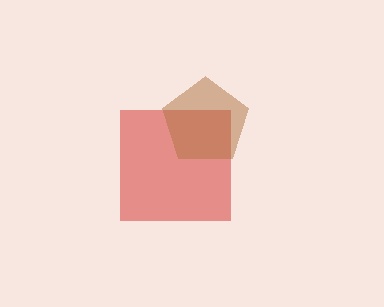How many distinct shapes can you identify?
There are 2 distinct shapes: a red square, a brown pentagon.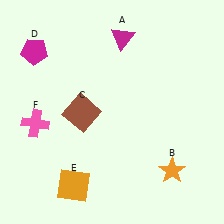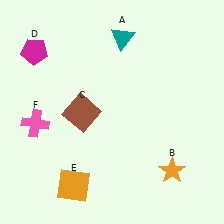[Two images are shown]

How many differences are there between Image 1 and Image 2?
There is 1 difference between the two images.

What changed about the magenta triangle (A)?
In Image 1, A is magenta. In Image 2, it changed to teal.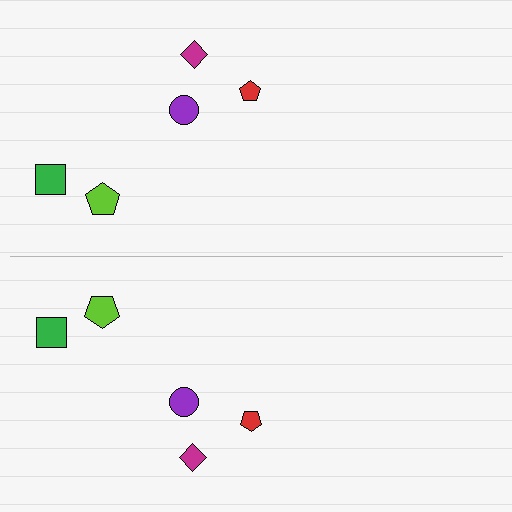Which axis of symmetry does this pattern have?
The pattern has a horizontal axis of symmetry running through the center of the image.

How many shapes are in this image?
There are 10 shapes in this image.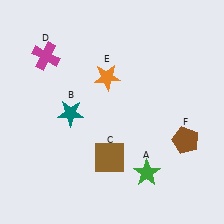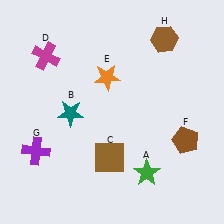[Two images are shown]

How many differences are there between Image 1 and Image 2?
There are 2 differences between the two images.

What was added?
A purple cross (G), a brown hexagon (H) were added in Image 2.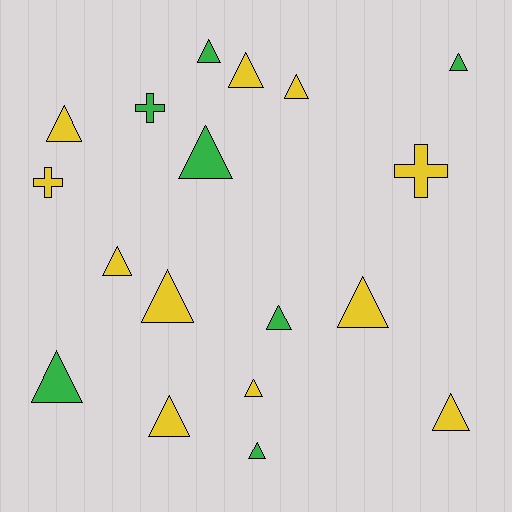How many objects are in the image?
There are 18 objects.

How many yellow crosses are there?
There are 2 yellow crosses.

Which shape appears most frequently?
Triangle, with 15 objects.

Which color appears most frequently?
Yellow, with 11 objects.